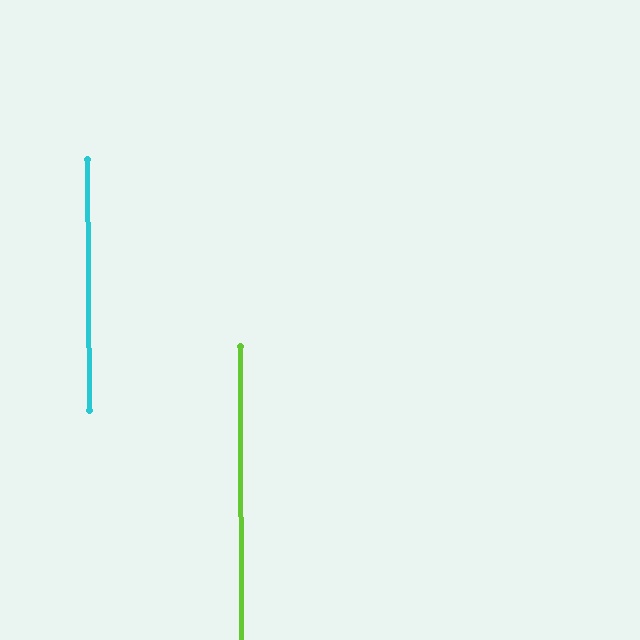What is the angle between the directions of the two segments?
Approximately 1 degree.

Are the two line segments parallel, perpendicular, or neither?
Parallel — their directions differ by only 0.5°.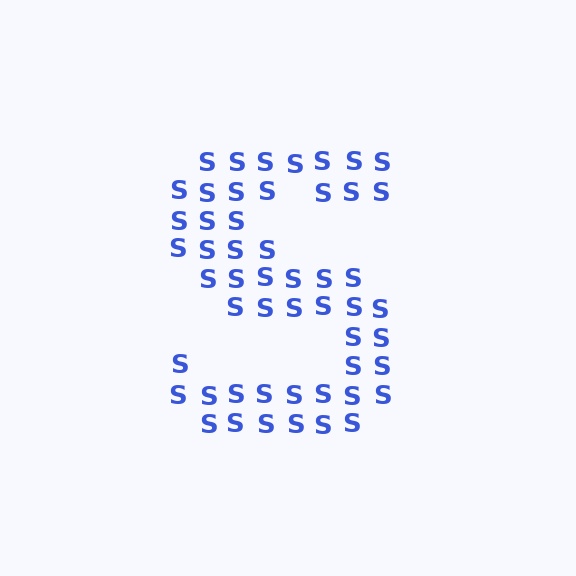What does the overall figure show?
The overall figure shows the letter S.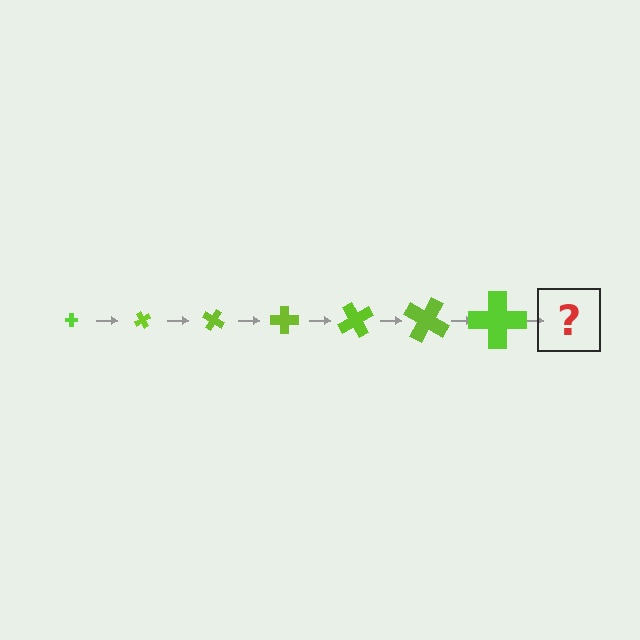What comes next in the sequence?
The next element should be a cross, larger than the previous one and rotated 420 degrees from the start.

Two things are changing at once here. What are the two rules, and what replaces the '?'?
The two rules are that the cross grows larger each step and it rotates 60 degrees each step. The '?' should be a cross, larger than the previous one and rotated 420 degrees from the start.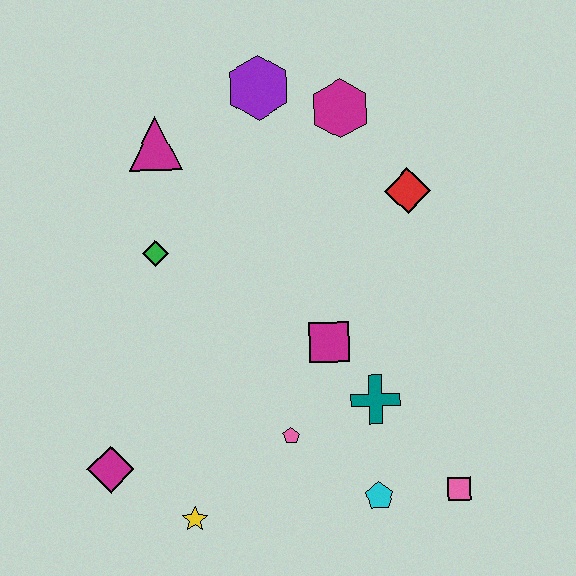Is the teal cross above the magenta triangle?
No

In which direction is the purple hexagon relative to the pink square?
The purple hexagon is above the pink square.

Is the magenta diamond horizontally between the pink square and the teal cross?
No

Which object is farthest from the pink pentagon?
The purple hexagon is farthest from the pink pentagon.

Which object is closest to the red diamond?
The magenta hexagon is closest to the red diamond.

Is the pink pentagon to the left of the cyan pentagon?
Yes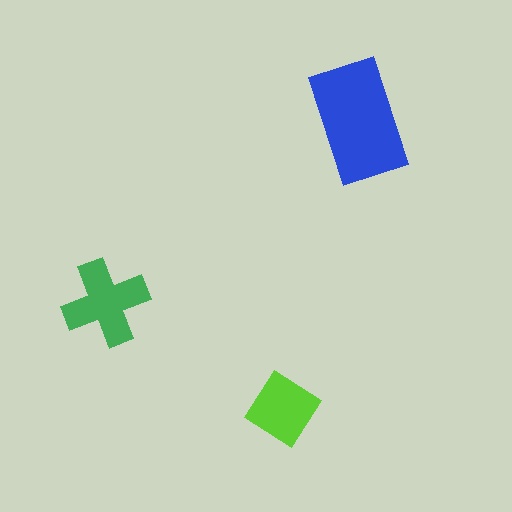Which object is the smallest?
The lime diamond.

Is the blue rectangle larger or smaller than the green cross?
Larger.